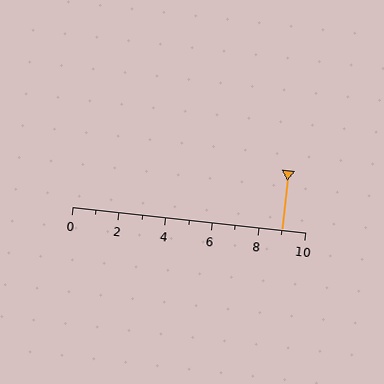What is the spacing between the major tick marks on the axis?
The major ticks are spaced 2 apart.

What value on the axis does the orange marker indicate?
The marker indicates approximately 9.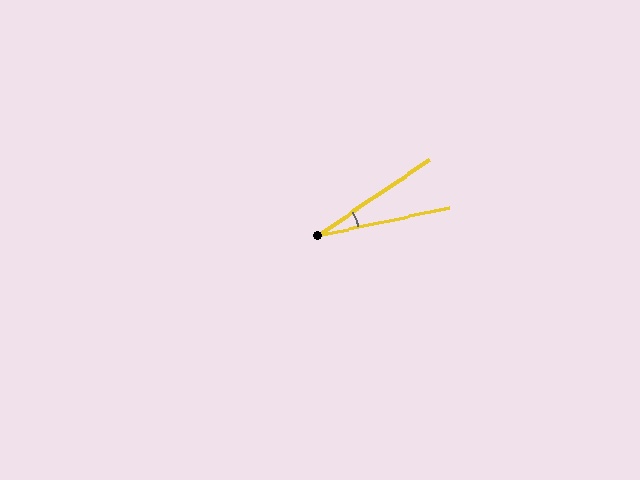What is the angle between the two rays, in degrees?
Approximately 22 degrees.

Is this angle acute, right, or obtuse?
It is acute.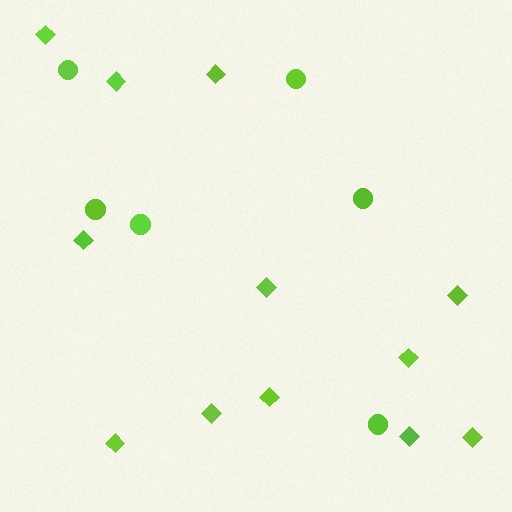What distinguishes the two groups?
There are 2 groups: one group of diamonds (12) and one group of circles (6).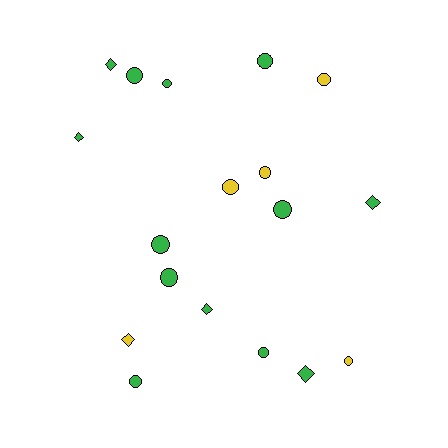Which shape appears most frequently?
Circle, with 12 objects.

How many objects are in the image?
There are 18 objects.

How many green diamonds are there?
There are 5 green diamonds.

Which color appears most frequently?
Green, with 13 objects.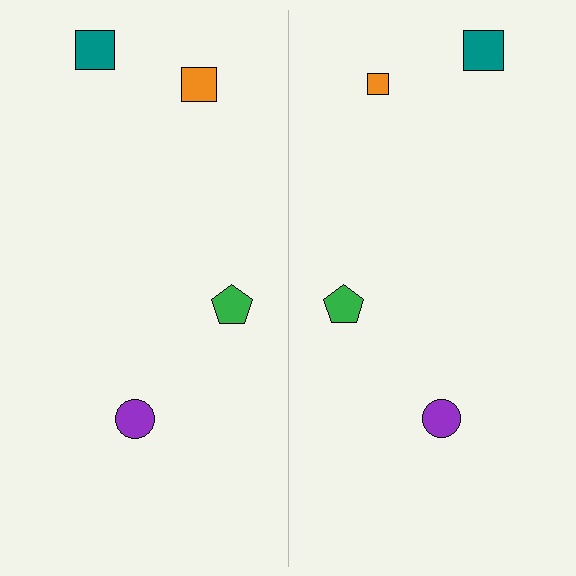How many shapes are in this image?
There are 8 shapes in this image.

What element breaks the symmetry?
The orange square on the right side has a different size than its mirror counterpart.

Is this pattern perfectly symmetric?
No, the pattern is not perfectly symmetric. The orange square on the right side has a different size than its mirror counterpart.